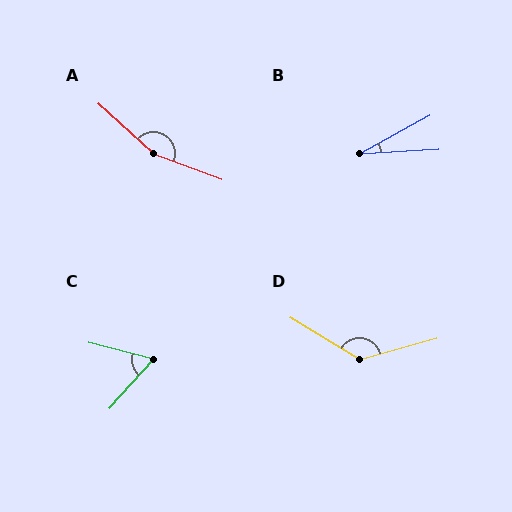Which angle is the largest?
A, at approximately 158 degrees.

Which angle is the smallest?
B, at approximately 26 degrees.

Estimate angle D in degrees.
Approximately 133 degrees.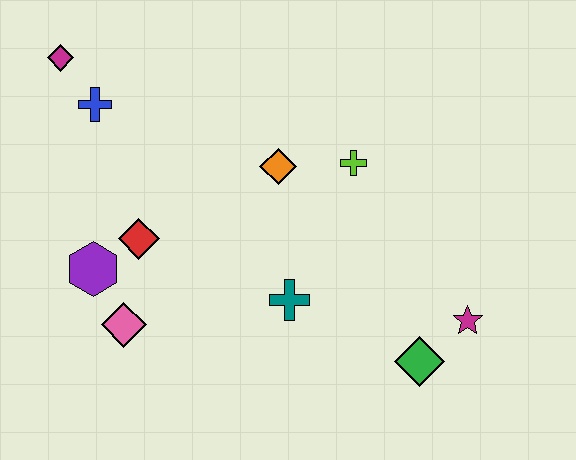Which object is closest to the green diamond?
The magenta star is closest to the green diamond.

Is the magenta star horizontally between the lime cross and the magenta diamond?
No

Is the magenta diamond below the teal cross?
No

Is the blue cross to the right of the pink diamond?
No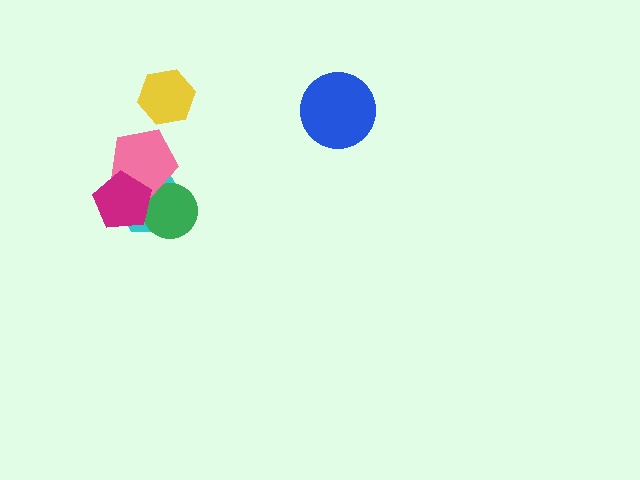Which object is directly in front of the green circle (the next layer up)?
The pink pentagon is directly in front of the green circle.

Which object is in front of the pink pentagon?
The magenta pentagon is in front of the pink pentagon.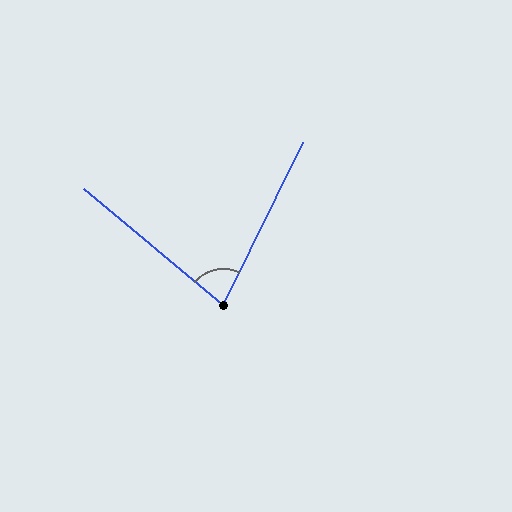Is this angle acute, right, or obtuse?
It is acute.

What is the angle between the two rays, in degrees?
Approximately 76 degrees.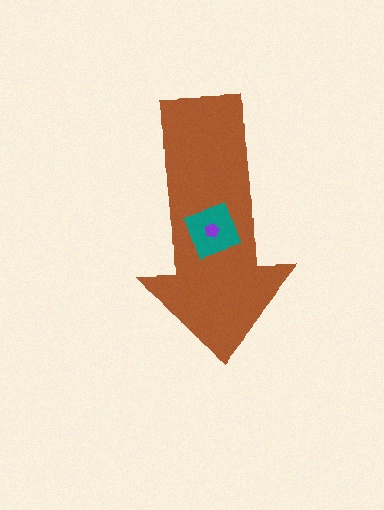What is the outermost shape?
The brown arrow.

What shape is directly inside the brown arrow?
The teal diamond.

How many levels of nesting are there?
3.